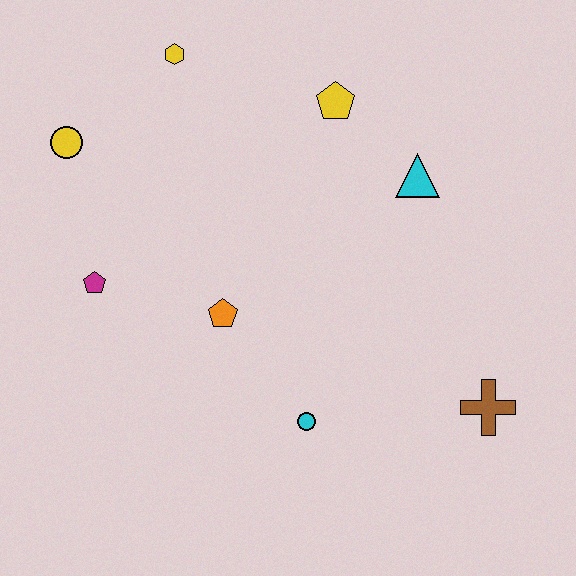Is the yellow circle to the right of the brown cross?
No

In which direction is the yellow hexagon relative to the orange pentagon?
The yellow hexagon is above the orange pentagon.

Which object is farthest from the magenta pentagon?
The brown cross is farthest from the magenta pentagon.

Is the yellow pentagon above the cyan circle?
Yes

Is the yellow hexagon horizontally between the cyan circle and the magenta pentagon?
Yes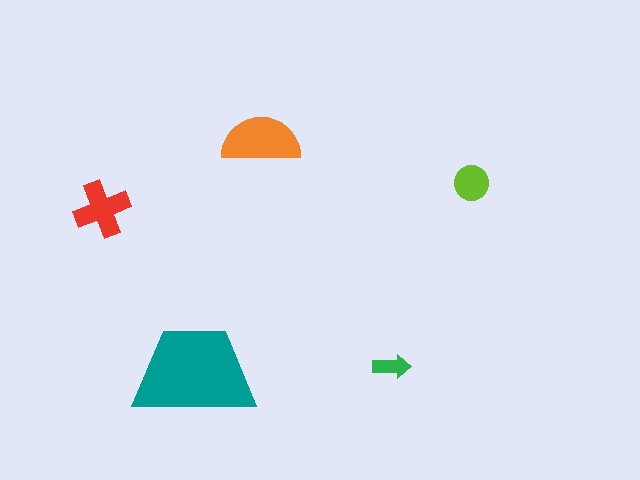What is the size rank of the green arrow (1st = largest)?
5th.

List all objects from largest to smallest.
The teal trapezoid, the orange semicircle, the red cross, the lime circle, the green arrow.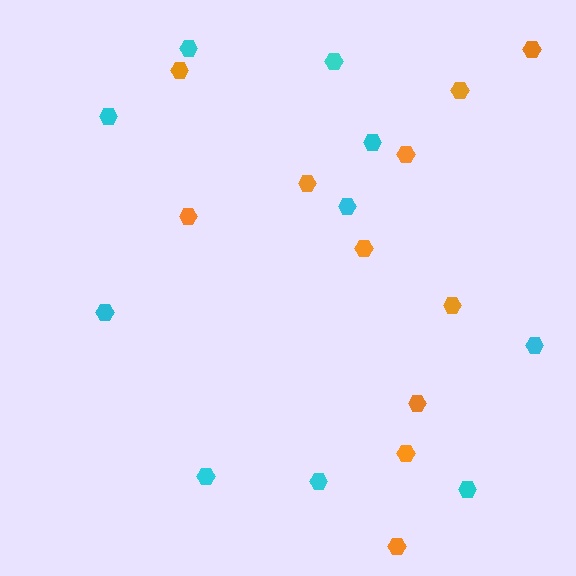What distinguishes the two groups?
There are 2 groups: one group of orange hexagons (11) and one group of cyan hexagons (10).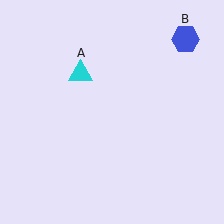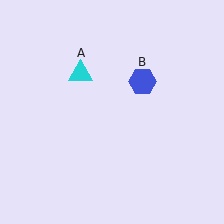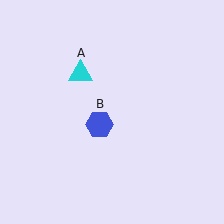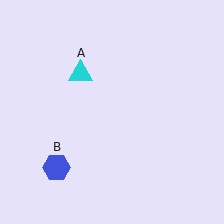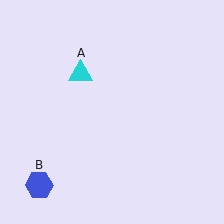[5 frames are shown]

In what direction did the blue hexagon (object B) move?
The blue hexagon (object B) moved down and to the left.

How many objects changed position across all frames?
1 object changed position: blue hexagon (object B).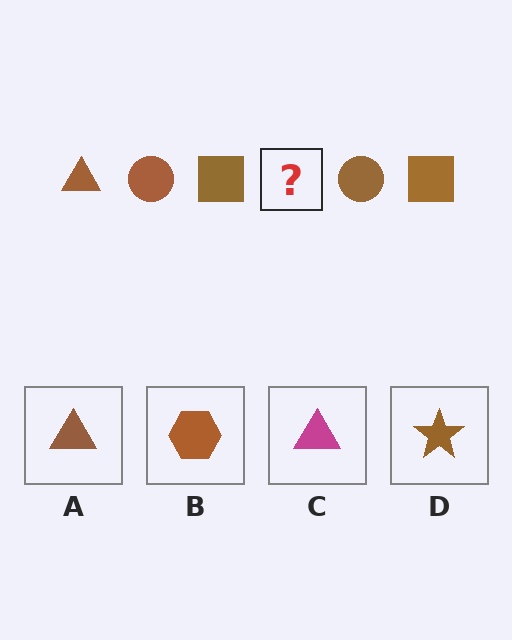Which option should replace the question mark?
Option A.